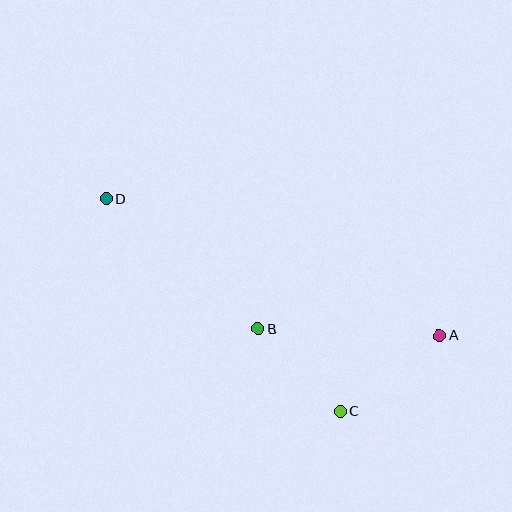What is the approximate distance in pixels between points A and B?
The distance between A and B is approximately 182 pixels.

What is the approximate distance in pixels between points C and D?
The distance between C and D is approximately 317 pixels.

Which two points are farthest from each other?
Points A and D are farthest from each other.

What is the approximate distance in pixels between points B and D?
The distance between B and D is approximately 200 pixels.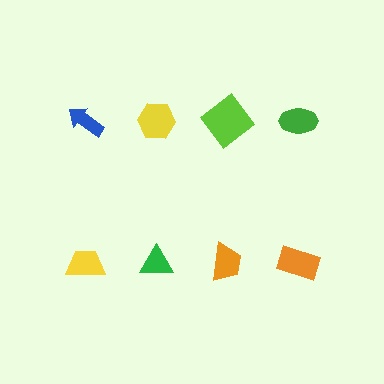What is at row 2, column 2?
A green triangle.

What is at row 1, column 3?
A lime diamond.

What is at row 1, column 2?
A yellow hexagon.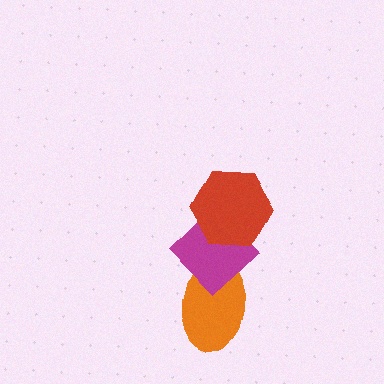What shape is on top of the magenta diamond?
The red hexagon is on top of the magenta diamond.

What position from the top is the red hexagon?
The red hexagon is 1st from the top.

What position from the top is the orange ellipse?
The orange ellipse is 3rd from the top.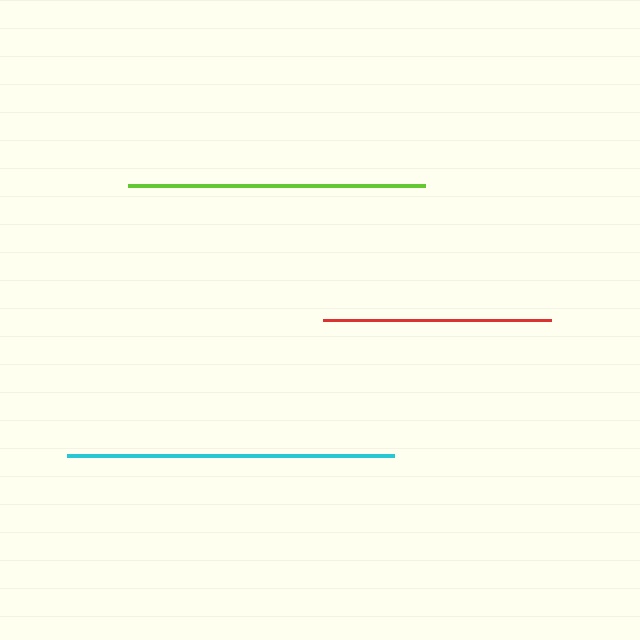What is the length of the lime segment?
The lime segment is approximately 297 pixels long.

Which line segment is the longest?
The cyan line is the longest at approximately 328 pixels.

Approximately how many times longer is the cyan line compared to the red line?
The cyan line is approximately 1.4 times the length of the red line.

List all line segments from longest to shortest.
From longest to shortest: cyan, lime, red.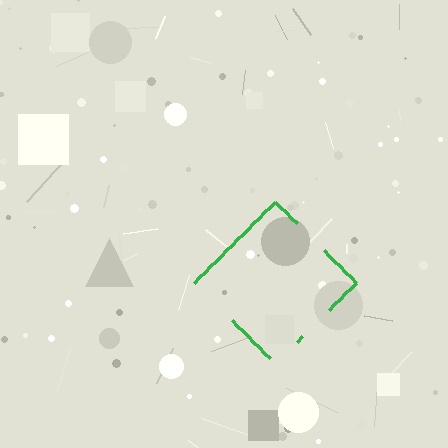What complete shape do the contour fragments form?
The contour fragments form a diamond.